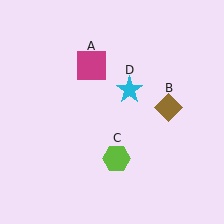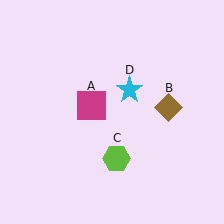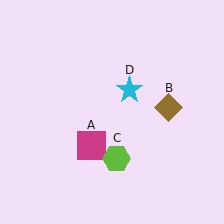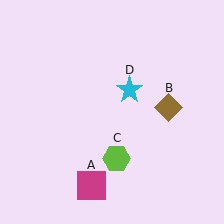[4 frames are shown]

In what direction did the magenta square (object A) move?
The magenta square (object A) moved down.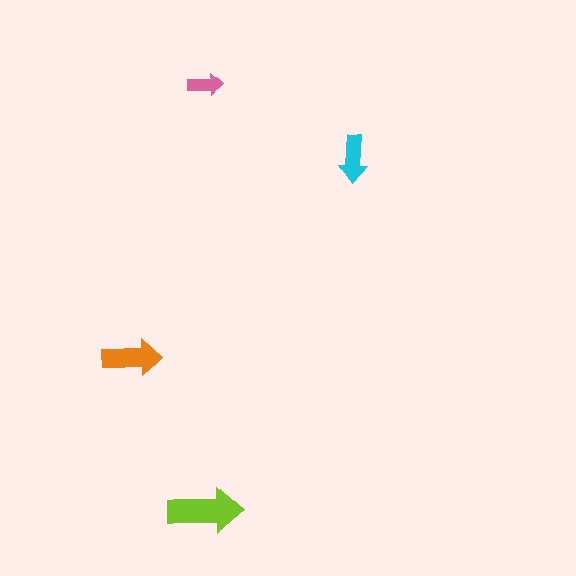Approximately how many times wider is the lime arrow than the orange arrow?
About 1.5 times wider.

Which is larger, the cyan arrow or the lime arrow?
The lime one.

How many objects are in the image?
There are 4 objects in the image.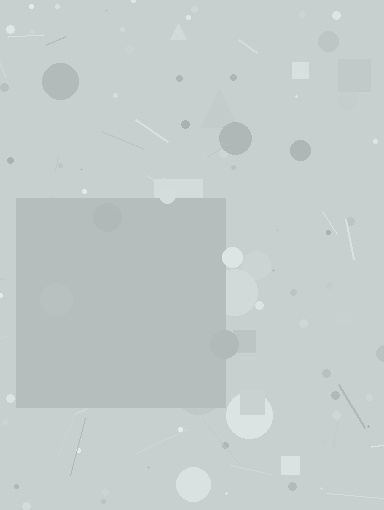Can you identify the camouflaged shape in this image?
The camouflaged shape is a square.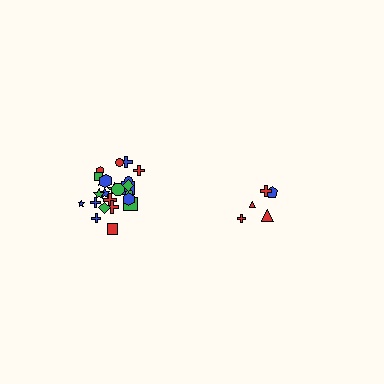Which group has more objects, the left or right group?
The left group.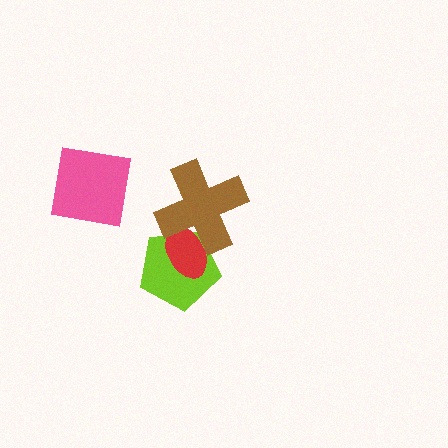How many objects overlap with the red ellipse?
2 objects overlap with the red ellipse.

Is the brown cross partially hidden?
No, no other shape covers it.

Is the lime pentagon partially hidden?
Yes, it is partially covered by another shape.